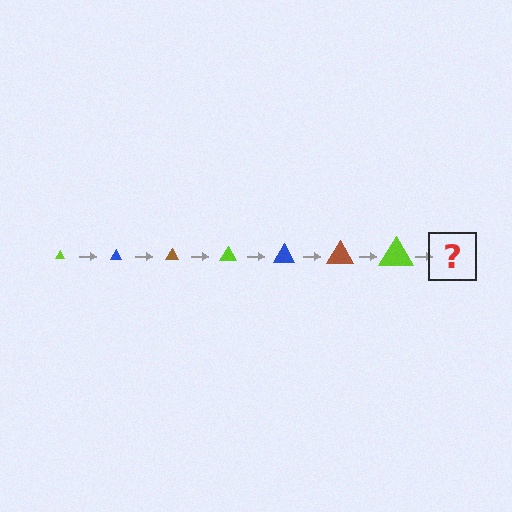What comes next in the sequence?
The next element should be a blue triangle, larger than the previous one.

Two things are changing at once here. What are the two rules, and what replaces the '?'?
The two rules are that the triangle grows larger each step and the color cycles through lime, blue, and brown. The '?' should be a blue triangle, larger than the previous one.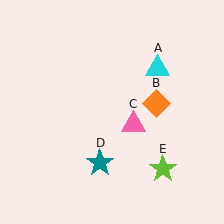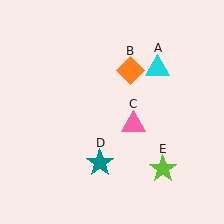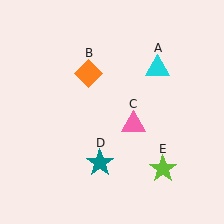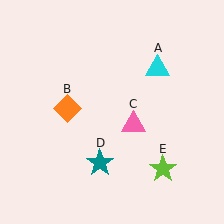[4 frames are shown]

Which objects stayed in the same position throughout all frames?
Cyan triangle (object A) and pink triangle (object C) and teal star (object D) and lime star (object E) remained stationary.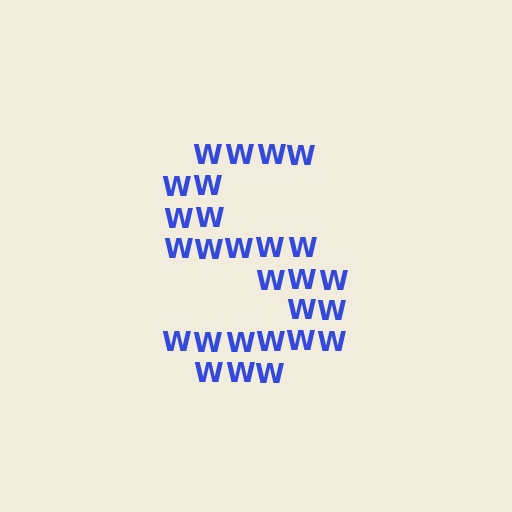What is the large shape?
The large shape is the letter S.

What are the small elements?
The small elements are letter W's.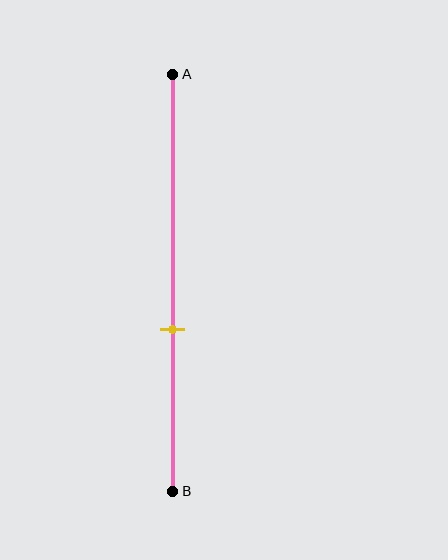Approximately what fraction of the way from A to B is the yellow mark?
The yellow mark is approximately 60% of the way from A to B.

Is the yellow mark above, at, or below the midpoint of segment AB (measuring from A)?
The yellow mark is below the midpoint of segment AB.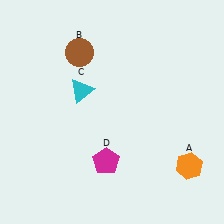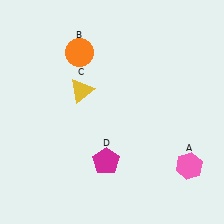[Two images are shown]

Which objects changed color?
A changed from orange to pink. B changed from brown to orange. C changed from cyan to yellow.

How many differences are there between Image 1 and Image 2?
There are 3 differences between the two images.